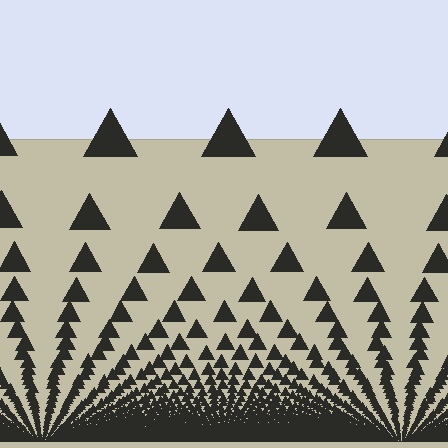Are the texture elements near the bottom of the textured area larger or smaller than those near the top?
Smaller. The gradient is inverted — elements near the bottom are smaller and denser.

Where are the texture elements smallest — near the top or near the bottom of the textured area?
Near the bottom.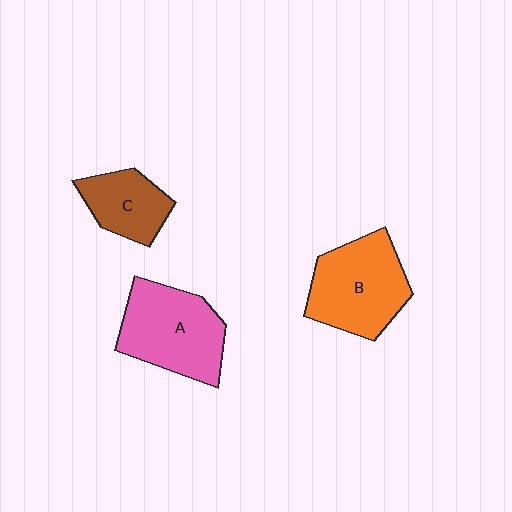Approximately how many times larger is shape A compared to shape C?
Approximately 1.7 times.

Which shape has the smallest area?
Shape C (brown).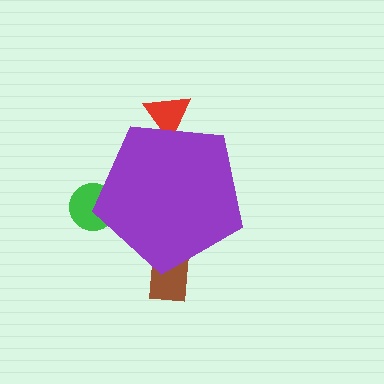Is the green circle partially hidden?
Yes, the green circle is partially hidden behind the purple pentagon.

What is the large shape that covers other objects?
A purple pentagon.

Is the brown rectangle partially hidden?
Yes, the brown rectangle is partially hidden behind the purple pentagon.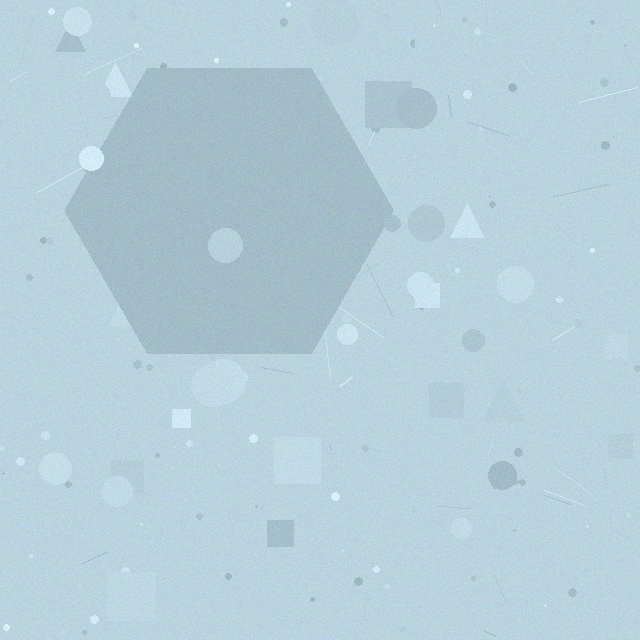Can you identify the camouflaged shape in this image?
The camouflaged shape is a hexagon.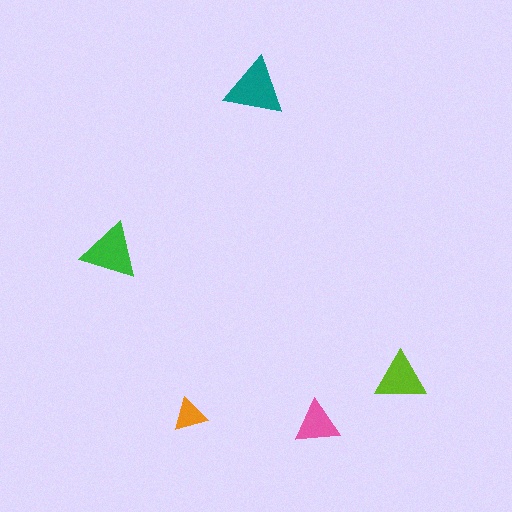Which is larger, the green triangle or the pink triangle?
The green one.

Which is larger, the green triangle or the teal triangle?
The teal one.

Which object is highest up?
The teal triangle is topmost.